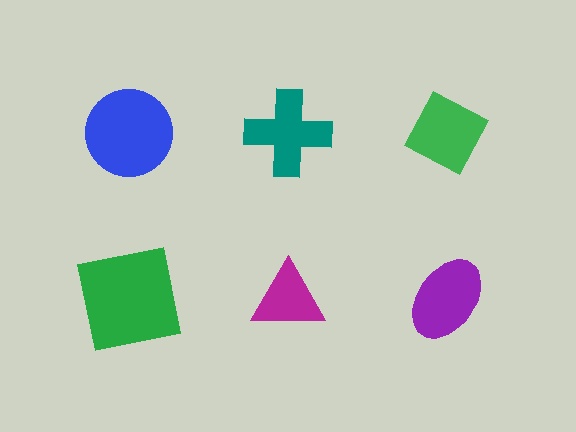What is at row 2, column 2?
A magenta triangle.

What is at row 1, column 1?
A blue circle.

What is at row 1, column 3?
A green diamond.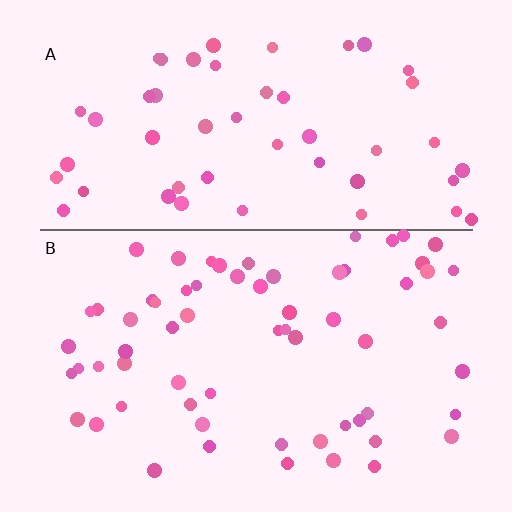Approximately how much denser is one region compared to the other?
Approximately 1.2× — region B over region A.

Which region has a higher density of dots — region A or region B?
B (the bottom).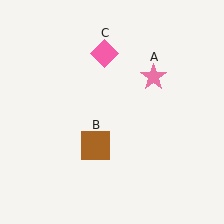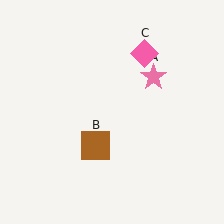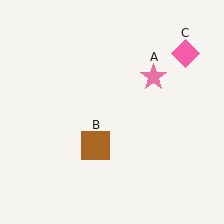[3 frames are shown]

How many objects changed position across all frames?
1 object changed position: pink diamond (object C).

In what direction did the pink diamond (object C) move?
The pink diamond (object C) moved right.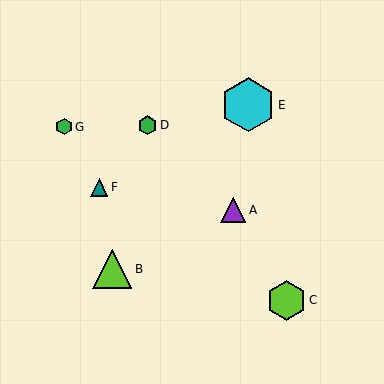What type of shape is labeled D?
Shape D is a green hexagon.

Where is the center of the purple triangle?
The center of the purple triangle is at (233, 210).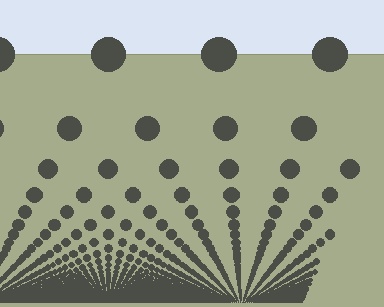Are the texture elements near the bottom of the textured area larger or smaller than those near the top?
Smaller. The gradient is inverted — elements near the bottom are smaller and denser.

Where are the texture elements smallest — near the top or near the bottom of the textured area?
Near the bottom.